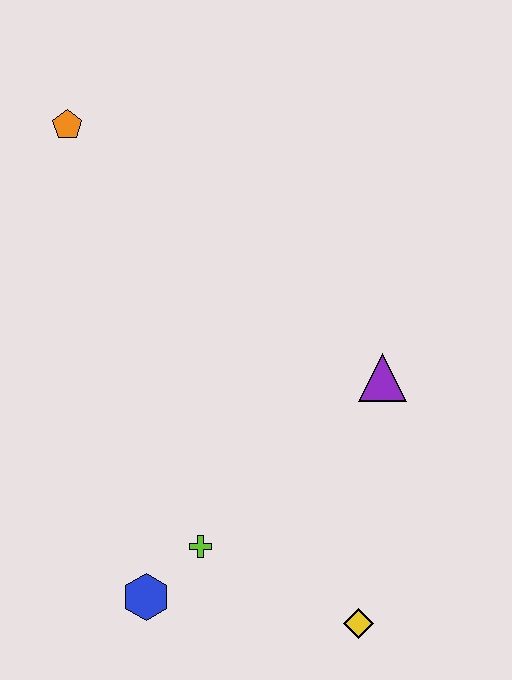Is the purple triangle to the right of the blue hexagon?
Yes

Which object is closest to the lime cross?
The blue hexagon is closest to the lime cross.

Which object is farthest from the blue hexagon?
The orange pentagon is farthest from the blue hexagon.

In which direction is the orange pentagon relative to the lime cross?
The orange pentagon is above the lime cross.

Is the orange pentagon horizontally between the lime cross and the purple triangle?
No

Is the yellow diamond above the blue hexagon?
No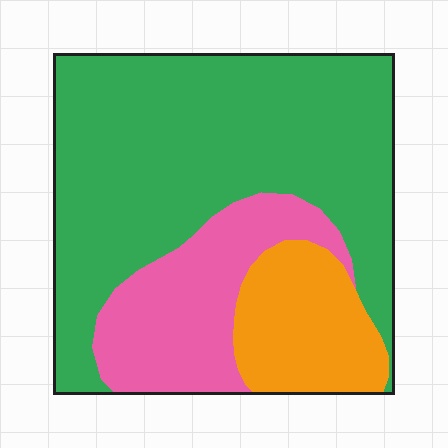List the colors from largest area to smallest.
From largest to smallest: green, pink, orange.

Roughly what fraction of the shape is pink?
Pink takes up about one fifth (1/5) of the shape.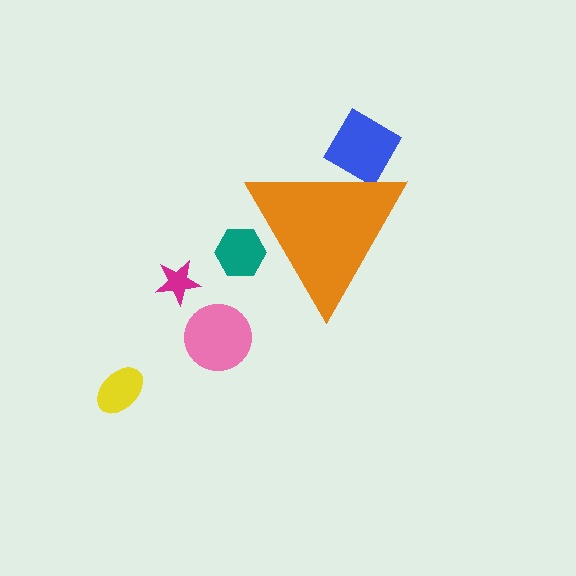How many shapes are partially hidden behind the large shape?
2 shapes are partially hidden.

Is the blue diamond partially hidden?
Yes, the blue diamond is partially hidden behind the orange triangle.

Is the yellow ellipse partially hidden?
No, the yellow ellipse is fully visible.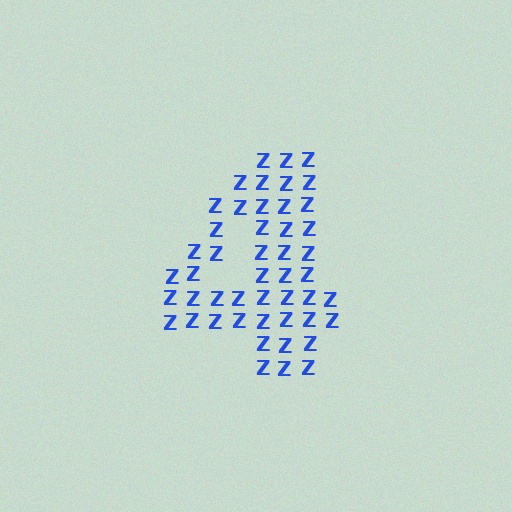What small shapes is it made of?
It is made of small letter Z's.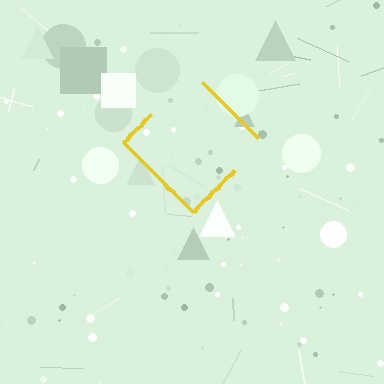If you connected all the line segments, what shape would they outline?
They would outline a diamond.